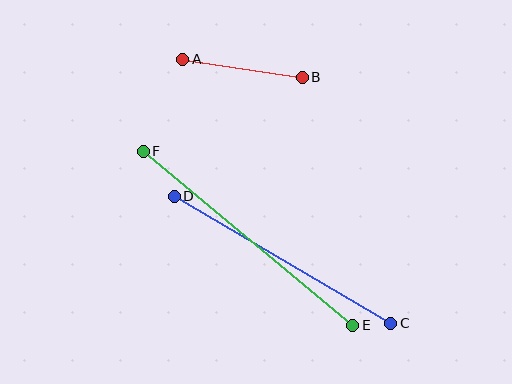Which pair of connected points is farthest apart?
Points E and F are farthest apart.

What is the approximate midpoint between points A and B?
The midpoint is at approximately (242, 68) pixels.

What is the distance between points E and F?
The distance is approximately 273 pixels.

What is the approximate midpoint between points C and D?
The midpoint is at approximately (282, 260) pixels.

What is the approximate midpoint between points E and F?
The midpoint is at approximately (248, 238) pixels.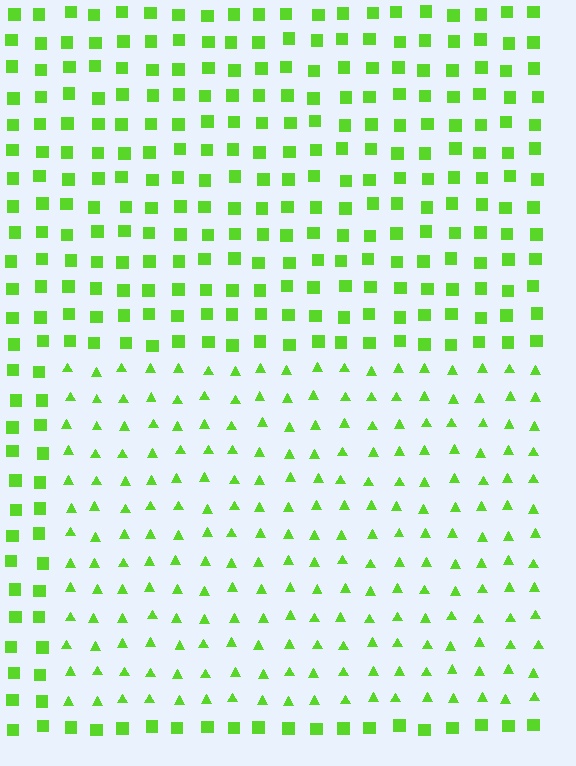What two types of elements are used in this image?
The image uses triangles inside the rectangle region and squares outside it.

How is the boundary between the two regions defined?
The boundary is defined by a change in element shape: triangles inside vs. squares outside. All elements share the same color and spacing.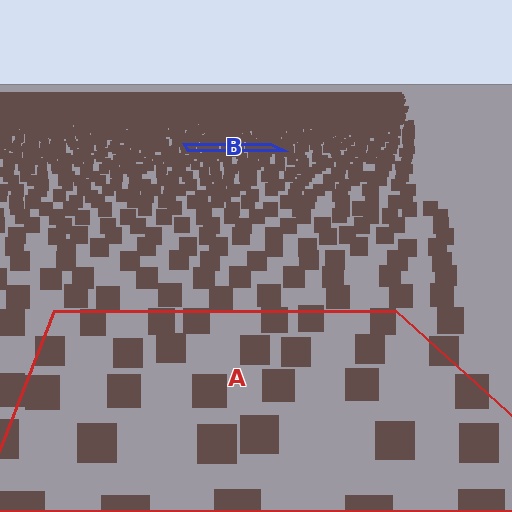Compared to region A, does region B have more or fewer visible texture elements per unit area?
Region B has more texture elements per unit area — they are packed more densely because it is farther away.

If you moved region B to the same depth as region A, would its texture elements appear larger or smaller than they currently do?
They would appear larger. At a closer depth, the same texture elements are projected at a bigger on-screen size.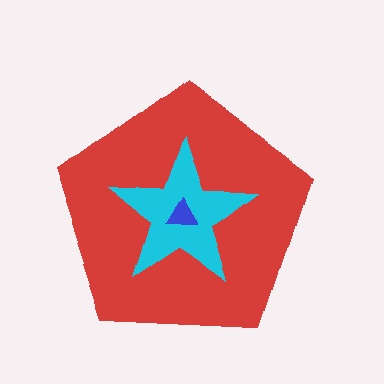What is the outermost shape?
The red pentagon.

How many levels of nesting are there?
3.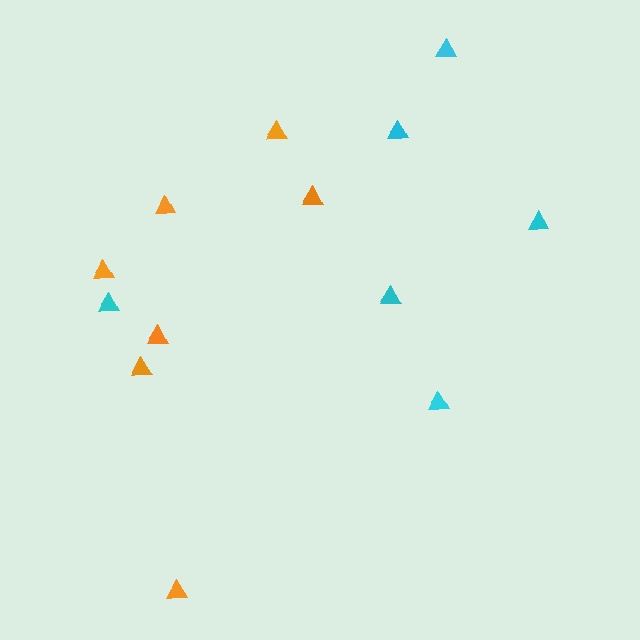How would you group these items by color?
There are 2 groups: one group of cyan triangles (6) and one group of orange triangles (7).